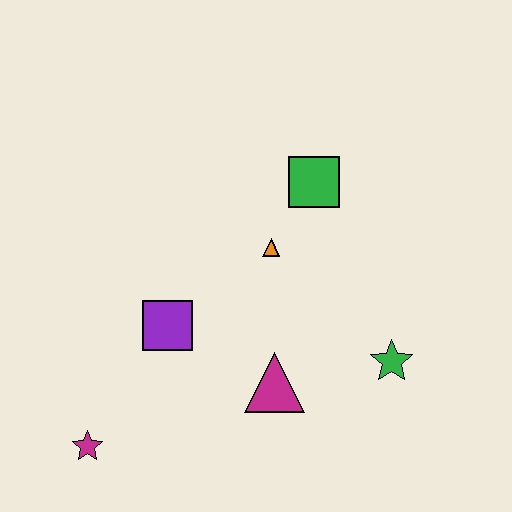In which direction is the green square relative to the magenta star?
The green square is above the magenta star.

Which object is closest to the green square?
The orange triangle is closest to the green square.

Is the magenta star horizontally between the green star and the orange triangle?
No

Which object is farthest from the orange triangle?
The magenta star is farthest from the orange triangle.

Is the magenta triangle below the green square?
Yes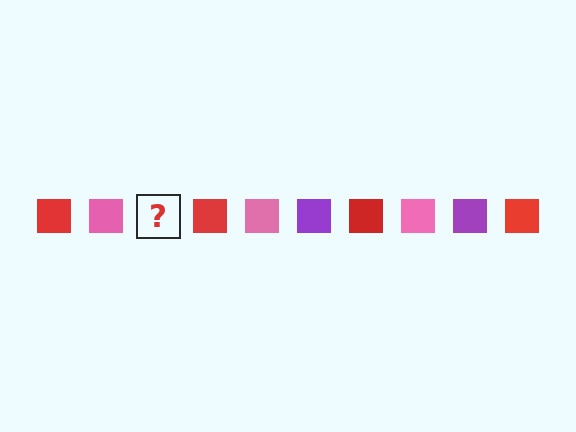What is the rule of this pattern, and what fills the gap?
The rule is that the pattern cycles through red, pink, purple squares. The gap should be filled with a purple square.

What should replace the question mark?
The question mark should be replaced with a purple square.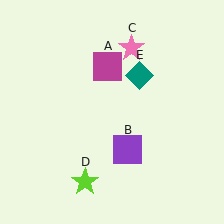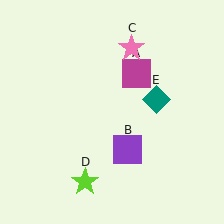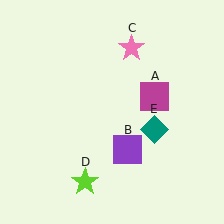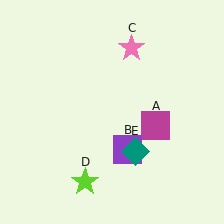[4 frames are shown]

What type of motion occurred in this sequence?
The magenta square (object A), teal diamond (object E) rotated clockwise around the center of the scene.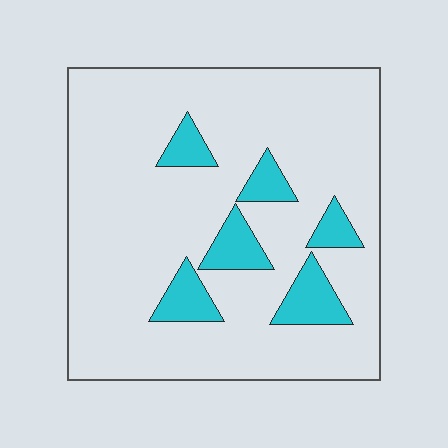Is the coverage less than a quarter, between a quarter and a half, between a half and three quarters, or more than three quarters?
Less than a quarter.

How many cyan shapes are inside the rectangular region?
6.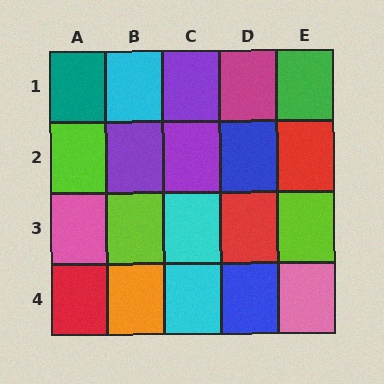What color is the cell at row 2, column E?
Red.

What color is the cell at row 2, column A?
Lime.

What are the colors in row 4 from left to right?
Red, orange, cyan, blue, pink.